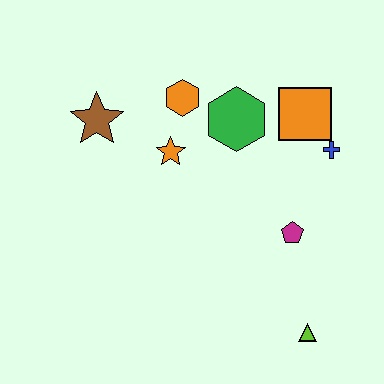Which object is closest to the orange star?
The orange hexagon is closest to the orange star.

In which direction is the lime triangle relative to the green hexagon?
The lime triangle is below the green hexagon.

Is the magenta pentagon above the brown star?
No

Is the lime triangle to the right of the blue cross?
No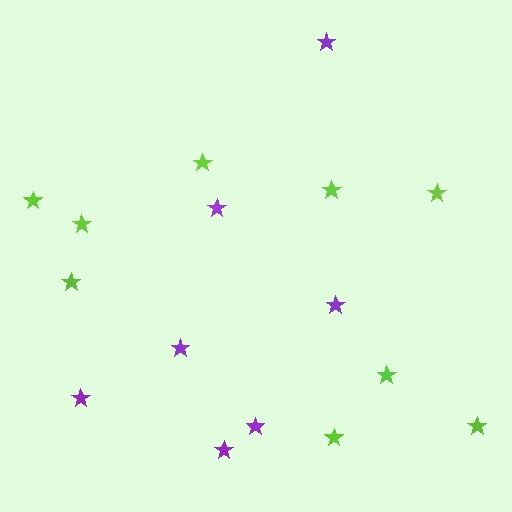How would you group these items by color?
There are 2 groups: one group of lime stars (9) and one group of purple stars (7).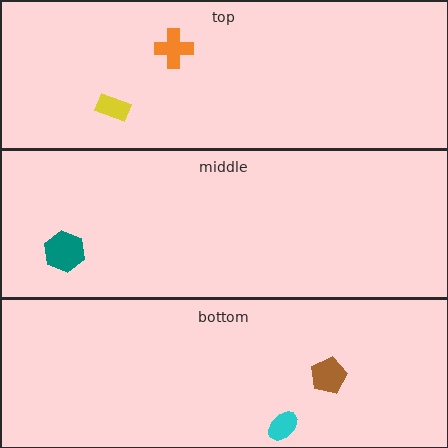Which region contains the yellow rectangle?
The top region.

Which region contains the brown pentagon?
The bottom region.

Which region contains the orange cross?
The top region.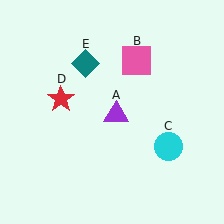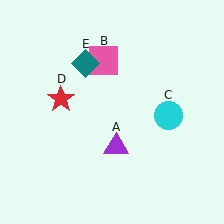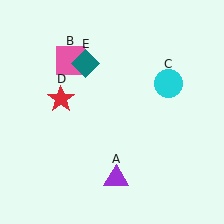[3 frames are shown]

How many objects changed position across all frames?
3 objects changed position: purple triangle (object A), pink square (object B), cyan circle (object C).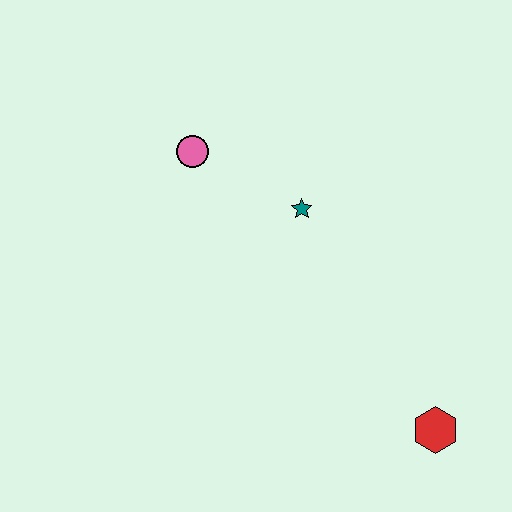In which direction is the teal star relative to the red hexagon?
The teal star is above the red hexagon.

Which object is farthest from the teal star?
The red hexagon is farthest from the teal star.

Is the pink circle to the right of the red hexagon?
No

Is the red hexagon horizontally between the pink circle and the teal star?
No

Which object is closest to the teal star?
The pink circle is closest to the teal star.